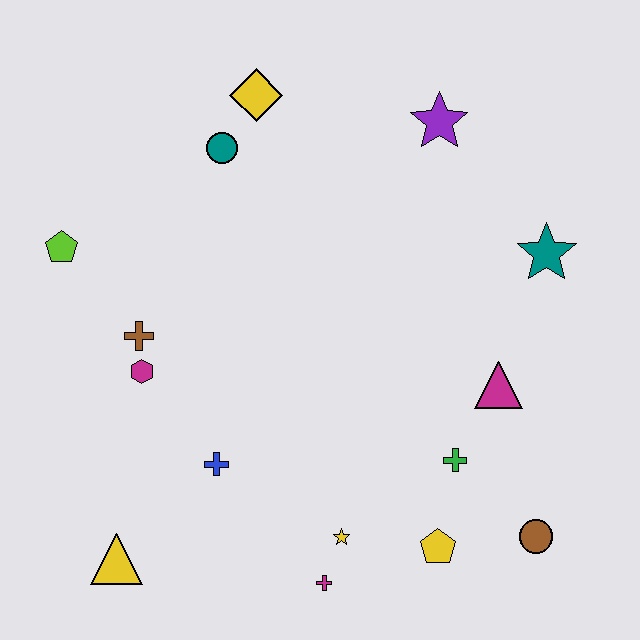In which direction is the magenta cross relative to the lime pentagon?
The magenta cross is below the lime pentagon.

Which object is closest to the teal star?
The magenta triangle is closest to the teal star.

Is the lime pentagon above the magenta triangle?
Yes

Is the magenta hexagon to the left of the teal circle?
Yes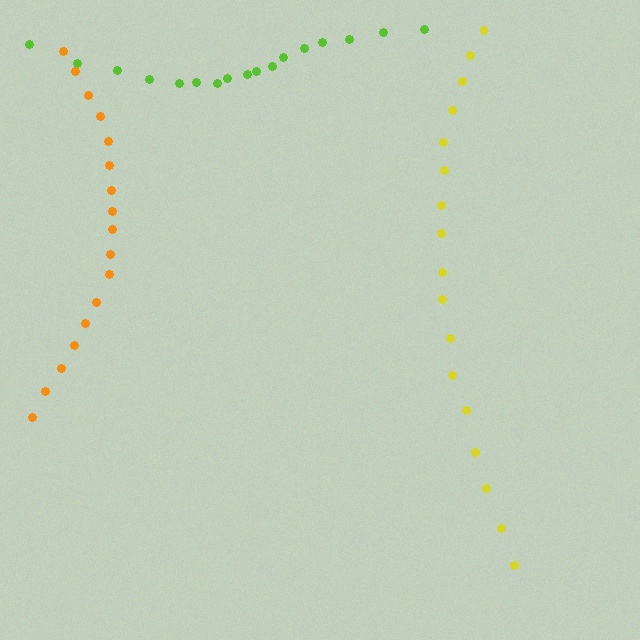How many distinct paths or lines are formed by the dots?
There are 3 distinct paths.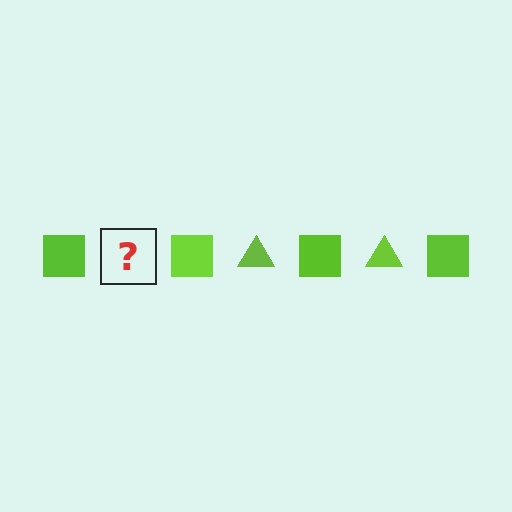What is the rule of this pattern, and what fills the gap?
The rule is that the pattern cycles through square, triangle shapes in lime. The gap should be filled with a lime triangle.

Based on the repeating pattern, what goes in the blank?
The blank should be a lime triangle.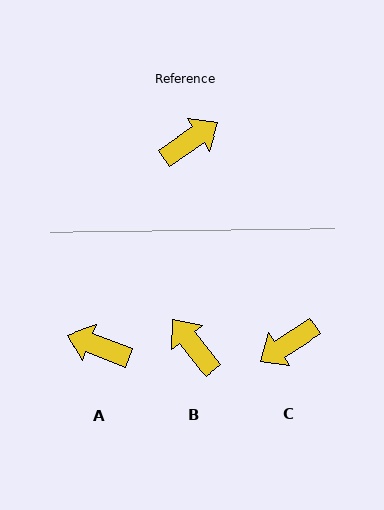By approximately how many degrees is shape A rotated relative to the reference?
Approximately 125 degrees counter-clockwise.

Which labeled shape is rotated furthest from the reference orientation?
C, about 179 degrees away.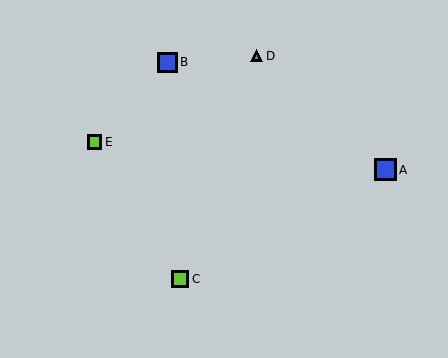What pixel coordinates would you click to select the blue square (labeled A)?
Click at (385, 170) to select the blue square A.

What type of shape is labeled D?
Shape D is a green triangle.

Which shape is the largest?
The blue square (labeled A) is the largest.